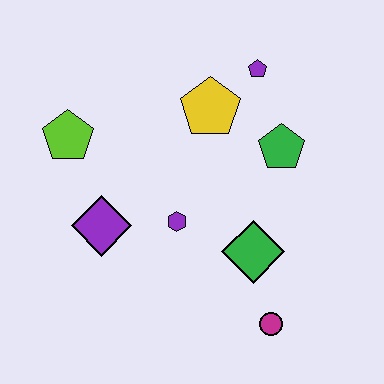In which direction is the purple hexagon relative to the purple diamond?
The purple hexagon is to the right of the purple diamond.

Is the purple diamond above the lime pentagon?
No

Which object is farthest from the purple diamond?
The purple pentagon is farthest from the purple diamond.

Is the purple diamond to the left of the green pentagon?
Yes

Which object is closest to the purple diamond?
The purple hexagon is closest to the purple diamond.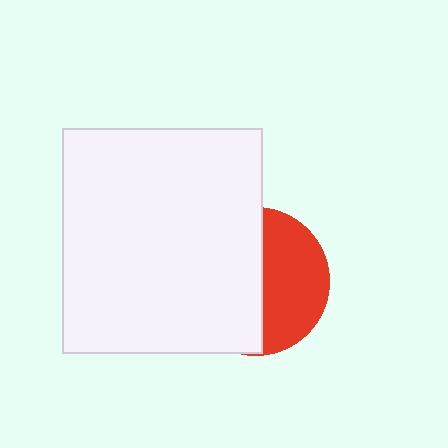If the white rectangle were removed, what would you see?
You would see the complete red circle.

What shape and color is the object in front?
The object in front is a white rectangle.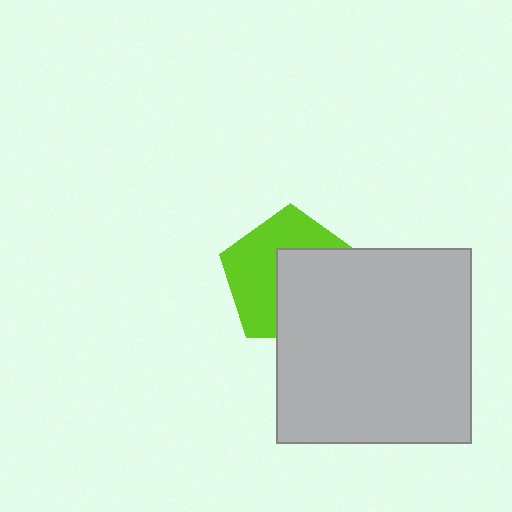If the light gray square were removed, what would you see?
You would see the complete lime pentagon.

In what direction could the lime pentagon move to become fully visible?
The lime pentagon could move toward the upper-left. That would shift it out from behind the light gray square entirely.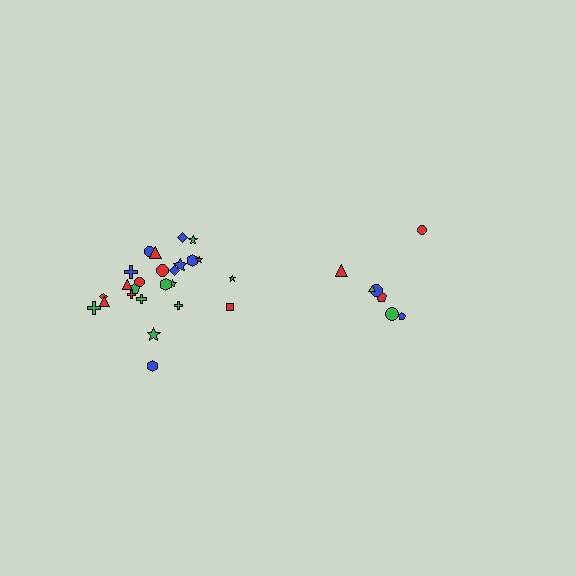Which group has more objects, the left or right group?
The left group.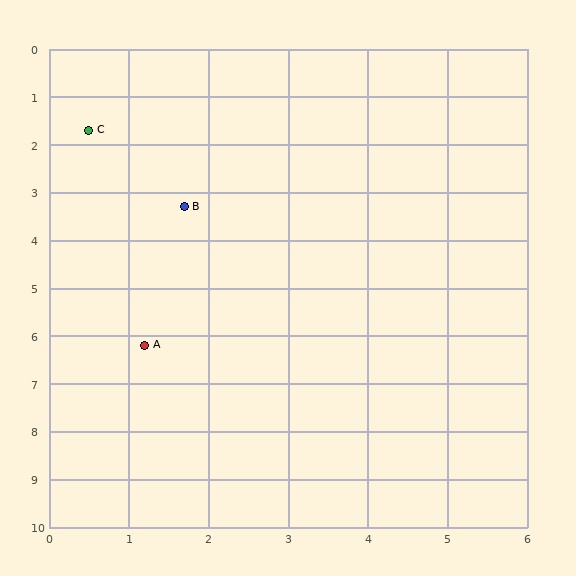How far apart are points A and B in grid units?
Points A and B are about 2.9 grid units apart.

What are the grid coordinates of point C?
Point C is at approximately (0.5, 1.7).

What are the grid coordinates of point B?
Point B is at approximately (1.7, 3.3).